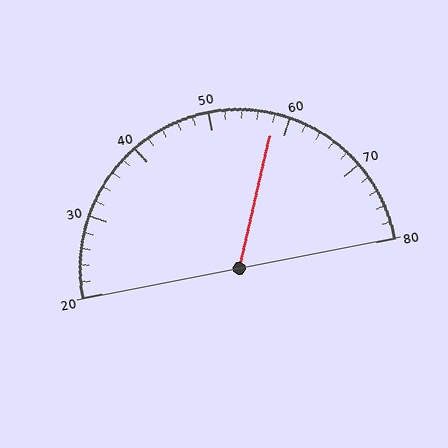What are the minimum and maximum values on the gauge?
The gauge ranges from 20 to 80.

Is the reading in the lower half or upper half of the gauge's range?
The reading is in the upper half of the range (20 to 80).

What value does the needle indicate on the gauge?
The needle indicates approximately 58.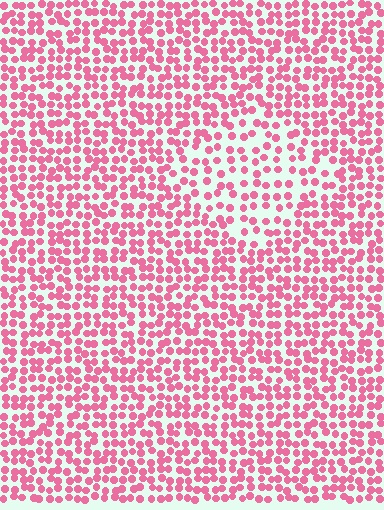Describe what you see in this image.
The image contains small pink elements arranged at two different densities. A diamond-shaped region is visible where the elements are less densely packed than the surrounding area.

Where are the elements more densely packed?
The elements are more densely packed outside the diamond boundary.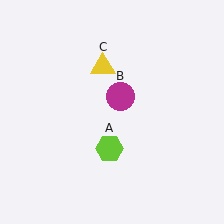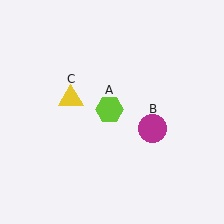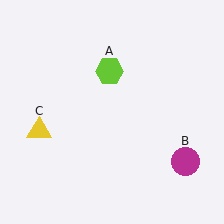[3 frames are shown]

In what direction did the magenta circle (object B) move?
The magenta circle (object B) moved down and to the right.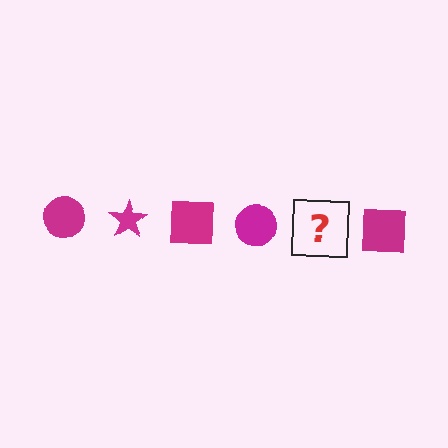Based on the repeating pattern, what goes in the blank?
The blank should be a magenta star.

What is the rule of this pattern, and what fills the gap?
The rule is that the pattern cycles through circle, star, square shapes in magenta. The gap should be filled with a magenta star.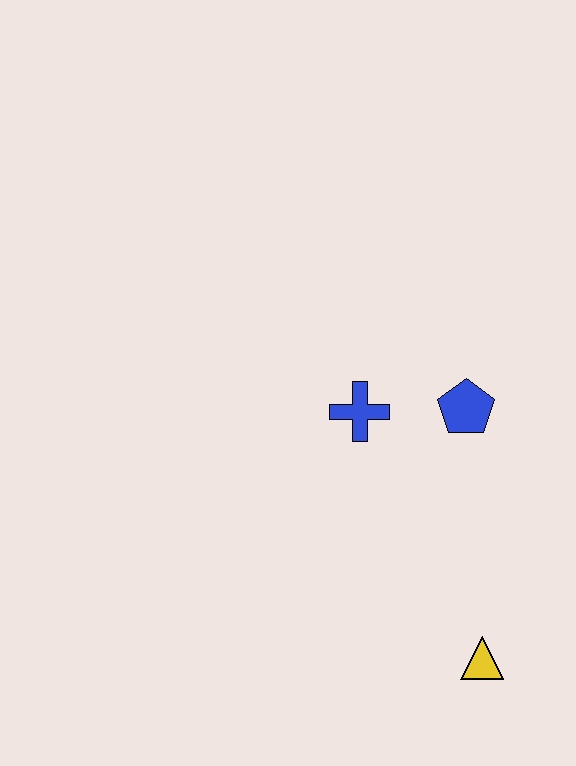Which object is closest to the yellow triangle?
The blue pentagon is closest to the yellow triangle.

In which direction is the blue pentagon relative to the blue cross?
The blue pentagon is to the right of the blue cross.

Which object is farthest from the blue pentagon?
The yellow triangle is farthest from the blue pentagon.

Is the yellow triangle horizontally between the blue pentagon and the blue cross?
No